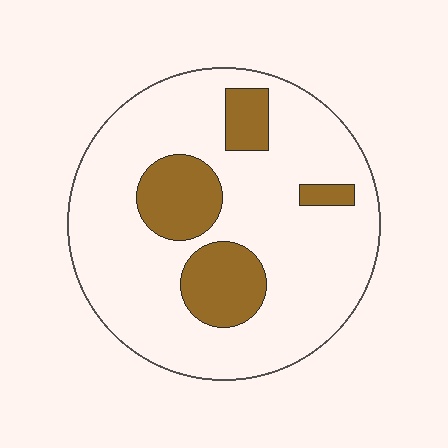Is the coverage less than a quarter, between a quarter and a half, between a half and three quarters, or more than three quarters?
Less than a quarter.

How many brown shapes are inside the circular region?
4.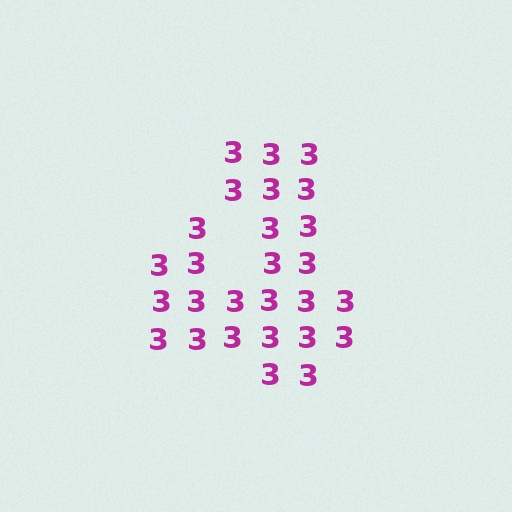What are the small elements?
The small elements are digit 3's.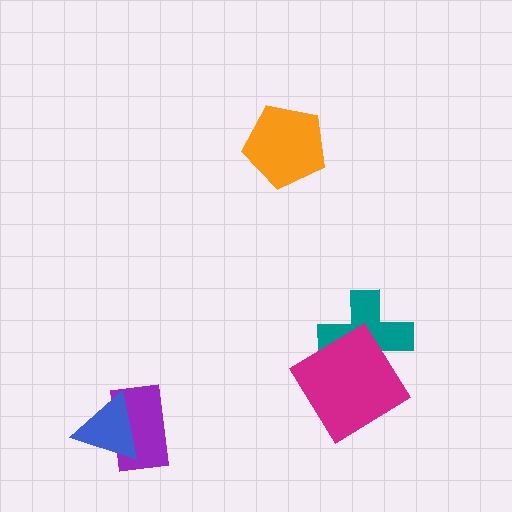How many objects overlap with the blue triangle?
1 object overlaps with the blue triangle.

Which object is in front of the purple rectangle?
The blue triangle is in front of the purple rectangle.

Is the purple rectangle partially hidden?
Yes, it is partially covered by another shape.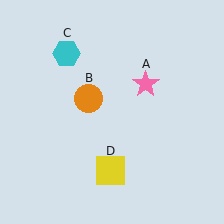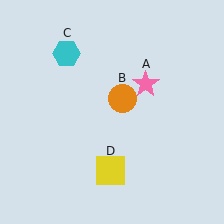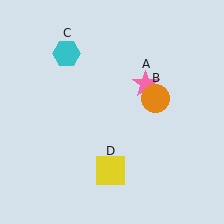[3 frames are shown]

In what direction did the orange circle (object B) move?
The orange circle (object B) moved right.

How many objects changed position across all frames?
1 object changed position: orange circle (object B).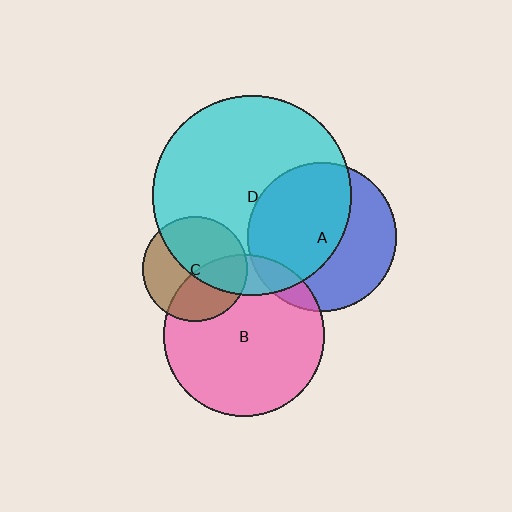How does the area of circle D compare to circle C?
Approximately 3.6 times.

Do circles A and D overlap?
Yes.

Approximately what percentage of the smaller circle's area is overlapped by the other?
Approximately 55%.